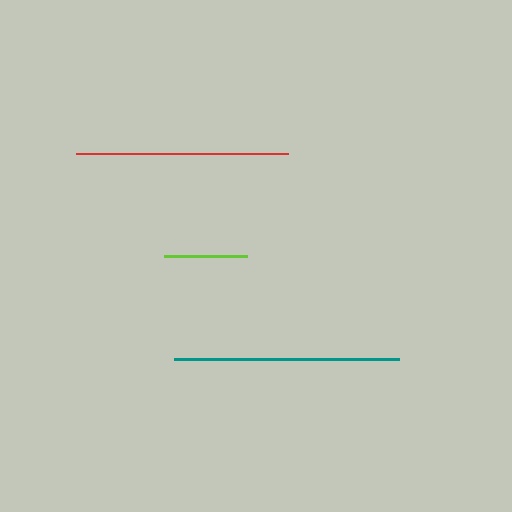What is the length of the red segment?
The red segment is approximately 211 pixels long.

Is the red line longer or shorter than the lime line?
The red line is longer than the lime line.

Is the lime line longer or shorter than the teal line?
The teal line is longer than the lime line.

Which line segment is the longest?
The teal line is the longest at approximately 224 pixels.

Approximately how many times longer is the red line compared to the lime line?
The red line is approximately 2.5 times the length of the lime line.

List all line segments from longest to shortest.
From longest to shortest: teal, red, lime.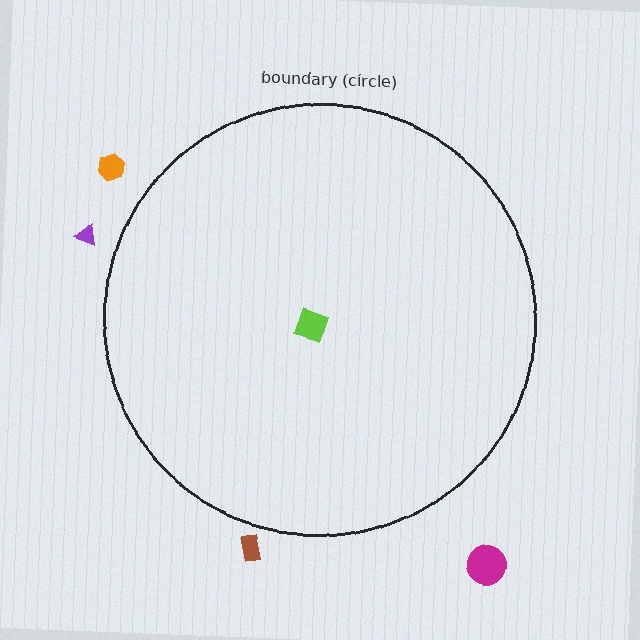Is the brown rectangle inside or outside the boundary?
Outside.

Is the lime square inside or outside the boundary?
Inside.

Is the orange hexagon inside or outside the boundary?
Outside.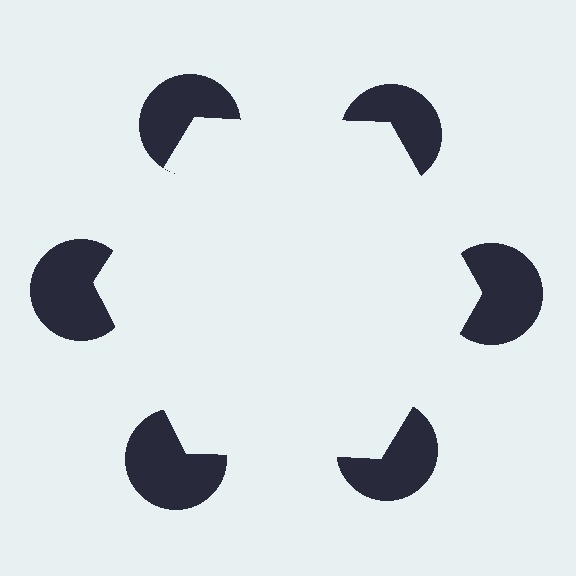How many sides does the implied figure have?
6 sides.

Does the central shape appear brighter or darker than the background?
It typically appears slightly brighter than the background, even though no actual brightness change is drawn.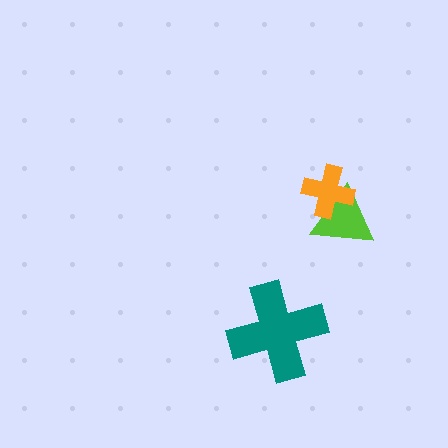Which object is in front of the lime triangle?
The orange cross is in front of the lime triangle.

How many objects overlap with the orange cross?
1 object overlaps with the orange cross.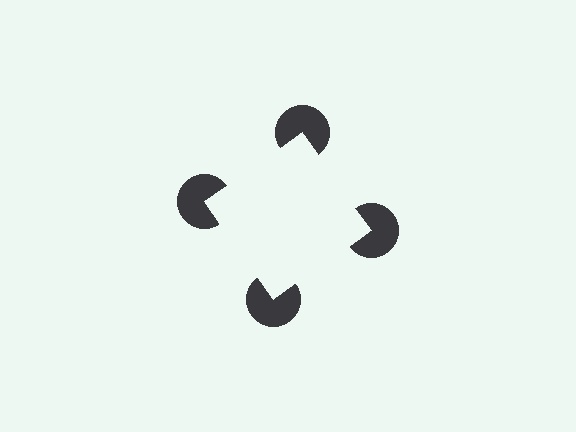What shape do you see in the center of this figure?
An illusory square — its edges are inferred from the aligned wedge cuts in the pac-man discs, not physically drawn.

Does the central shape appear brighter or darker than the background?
It typically appears slightly brighter than the background, even though no actual brightness change is drawn.